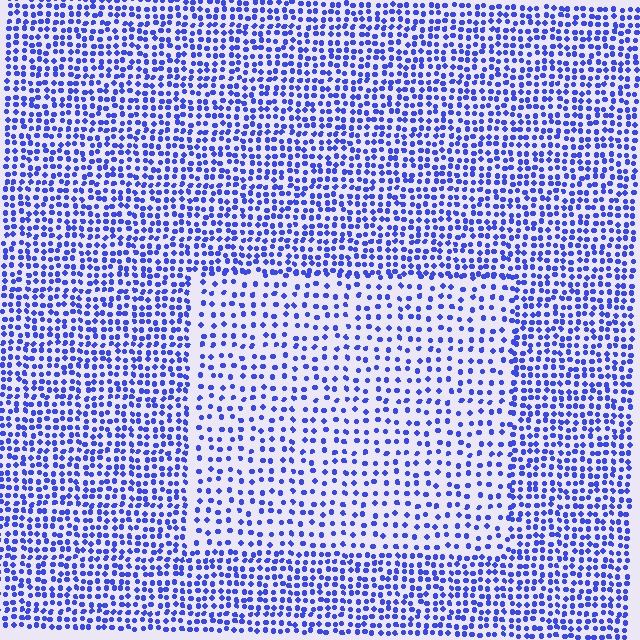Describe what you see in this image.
The image contains small blue elements arranged at two different densities. A rectangle-shaped region is visible where the elements are less densely packed than the surrounding area.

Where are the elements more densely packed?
The elements are more densely packed outside the rectangle boundary.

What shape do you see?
I see a rectangle.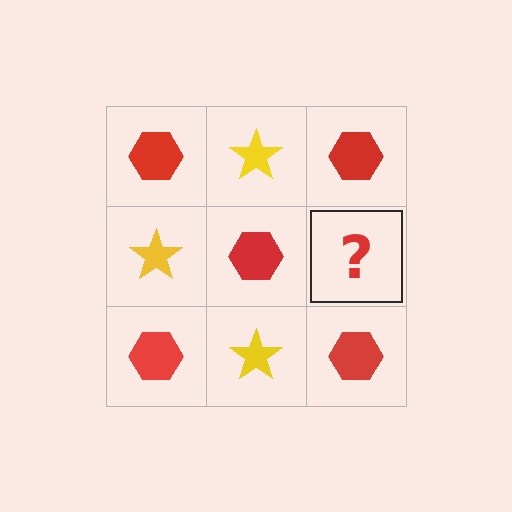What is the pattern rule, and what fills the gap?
The rule is that it alternates red hexagon and yellow star in a checkerboard pattern. The gap should be filled with a yellow star.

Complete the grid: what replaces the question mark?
The question mark should be replaced with a yellow star.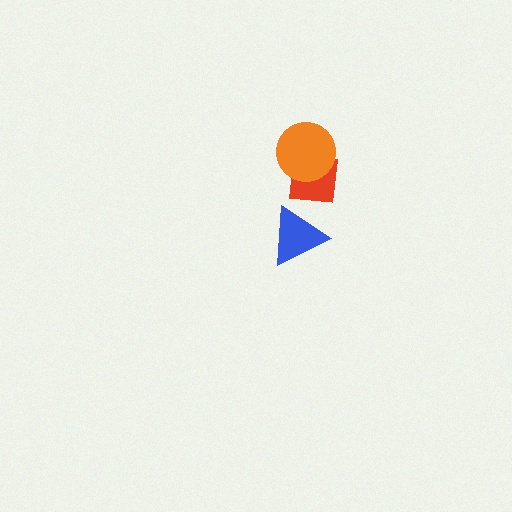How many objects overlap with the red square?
1 object overlaps with the red square.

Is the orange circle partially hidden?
No, no other shape covers it.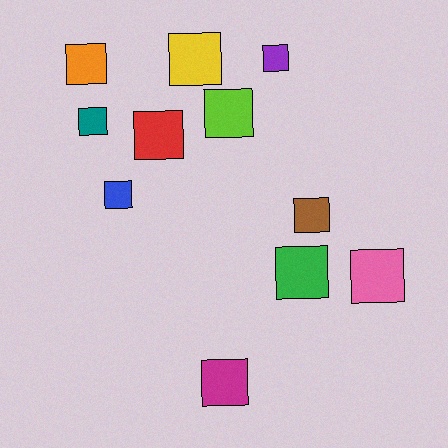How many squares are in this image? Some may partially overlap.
There are 11 squares.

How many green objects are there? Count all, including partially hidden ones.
There is 1 green object.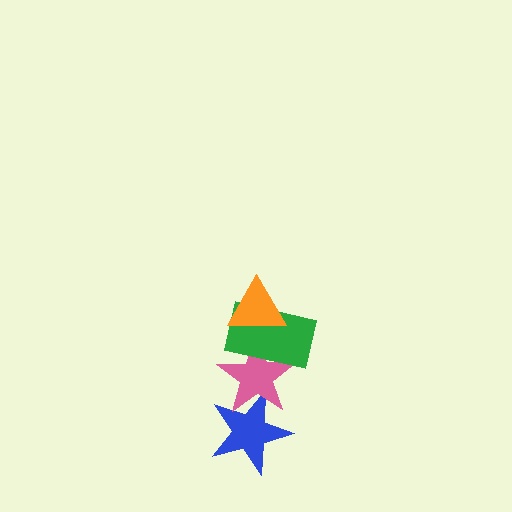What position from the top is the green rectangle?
The green rectangle is 2nd from the top.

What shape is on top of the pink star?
The green rectangle is on top of the pink star.